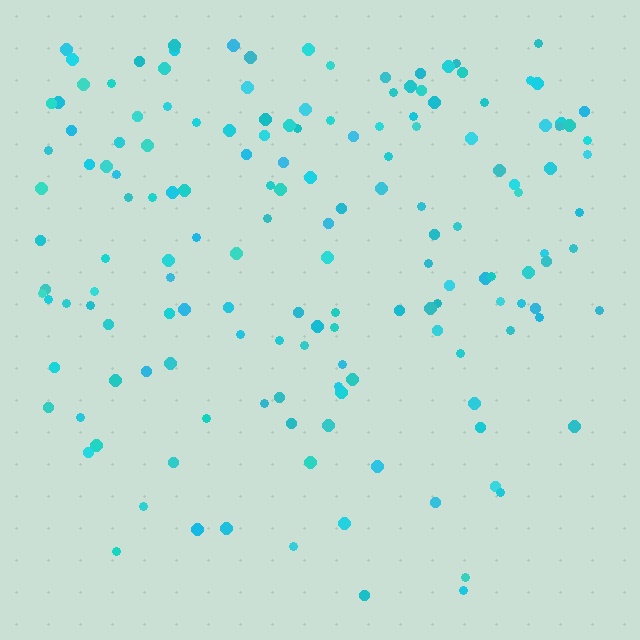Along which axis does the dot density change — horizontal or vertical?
Vertical.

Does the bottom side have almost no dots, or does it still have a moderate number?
Still a moderate number, just noticeably fewer than the top.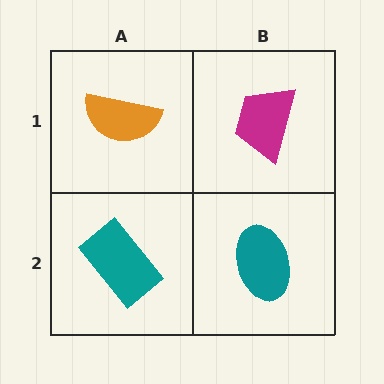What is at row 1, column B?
A magenta trapezoid.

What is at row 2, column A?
A teal rectangle.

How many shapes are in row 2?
2 shapes.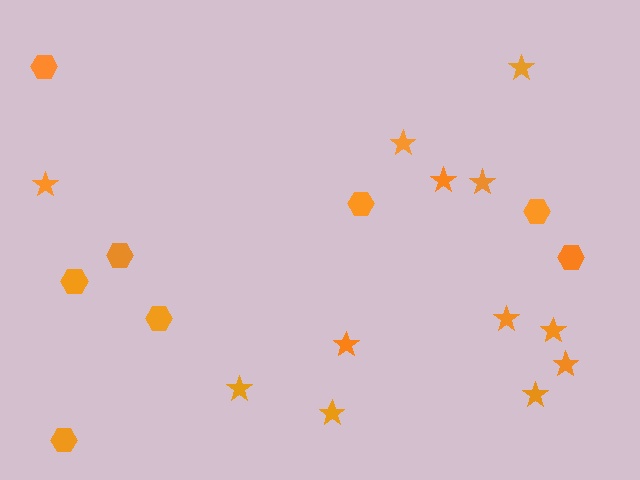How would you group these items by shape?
There are 2 groups: one group of hexagons (8) and one group of stars (12).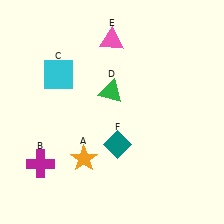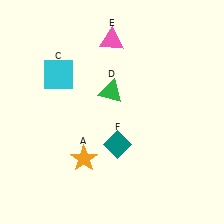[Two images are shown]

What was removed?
The magenta cross (B) was removed in Image 2.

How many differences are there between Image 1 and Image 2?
There is 1 difference between the two images.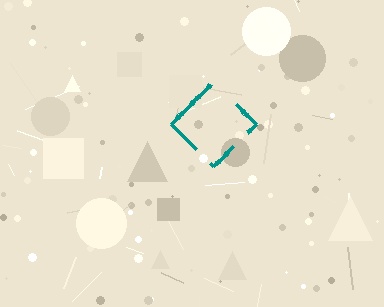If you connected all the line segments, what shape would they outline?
They would outline a diamond.